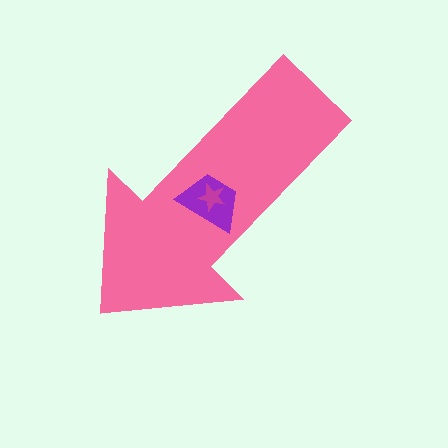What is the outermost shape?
The pink arrow.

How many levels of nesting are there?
3.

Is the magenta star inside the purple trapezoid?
Yes.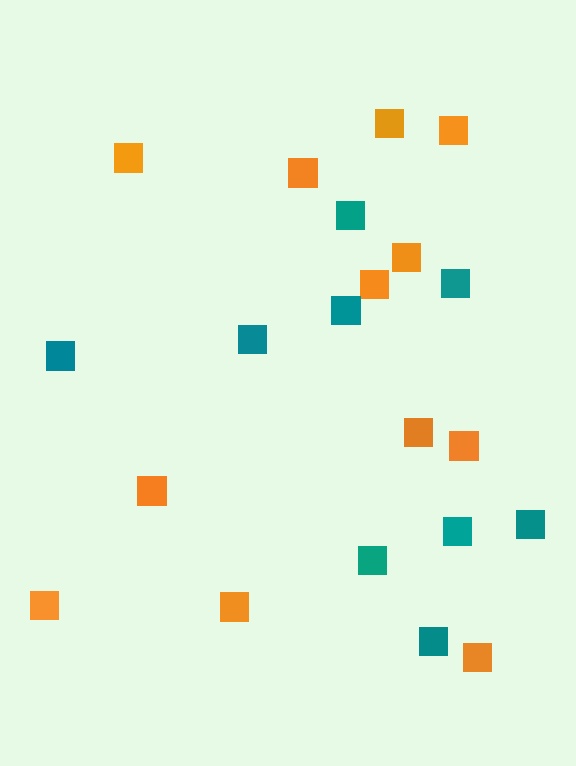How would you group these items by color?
There are 2 groups: one group of orange squares (12) and one group of teal squares (9).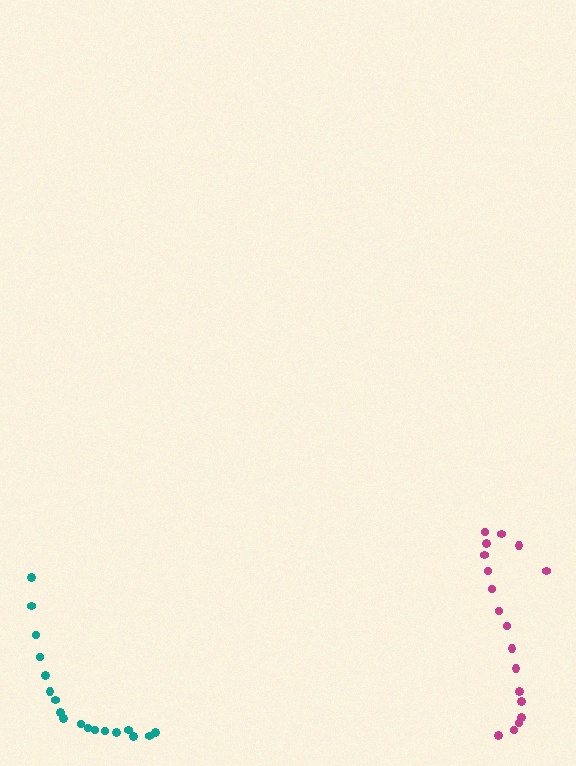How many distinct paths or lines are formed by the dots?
There are 2 distinct paths.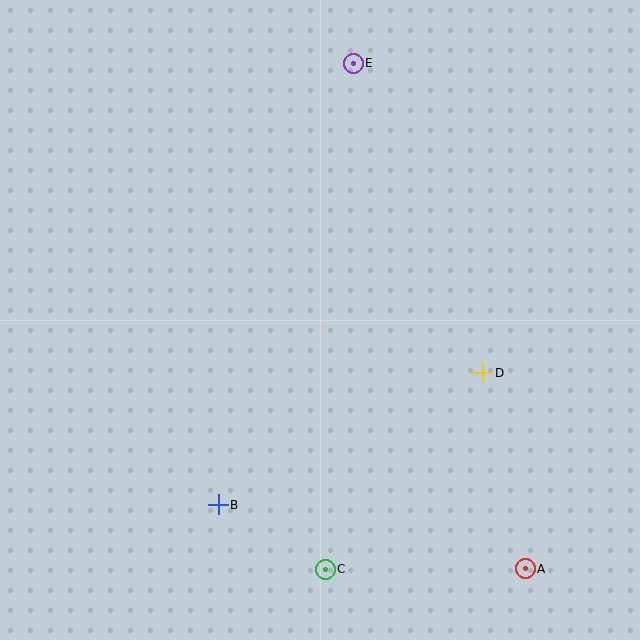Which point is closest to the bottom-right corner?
Point A is closest to the bottom-right corner.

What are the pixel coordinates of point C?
Point C is at (325, 569).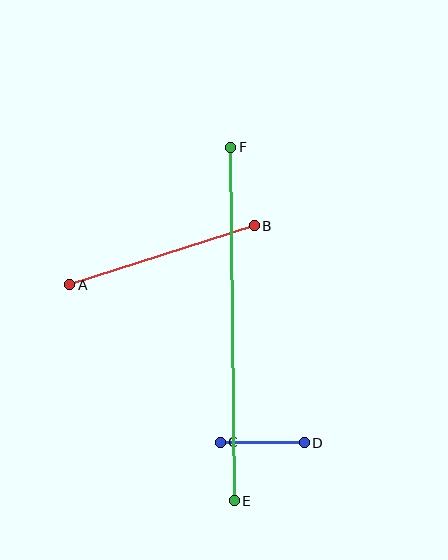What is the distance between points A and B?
The distance is approximately 193 pixels.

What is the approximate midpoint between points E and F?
The midpoint is at approximately (233, 324) pixels.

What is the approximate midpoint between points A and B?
The midpoint is at approximately (162, 255) pixels.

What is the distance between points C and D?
The distance is approximately 84 pixels.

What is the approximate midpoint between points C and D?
The midpoint is at approximately (262, 442) pixels.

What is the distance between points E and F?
The distance is approximately 354 pixels.